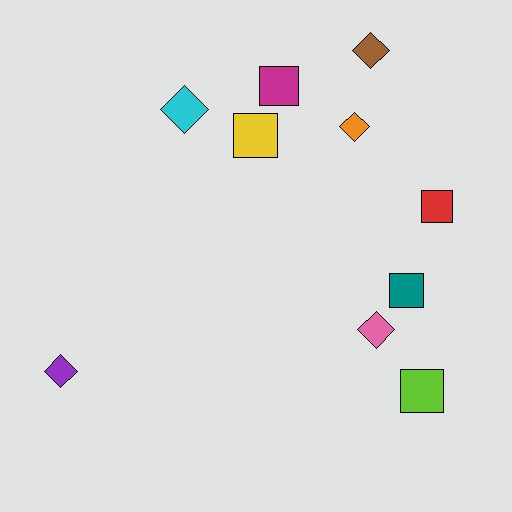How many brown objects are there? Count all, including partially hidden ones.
There is 1 brown object.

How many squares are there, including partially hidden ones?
There are 5 squares.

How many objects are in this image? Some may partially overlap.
There are 10 objects.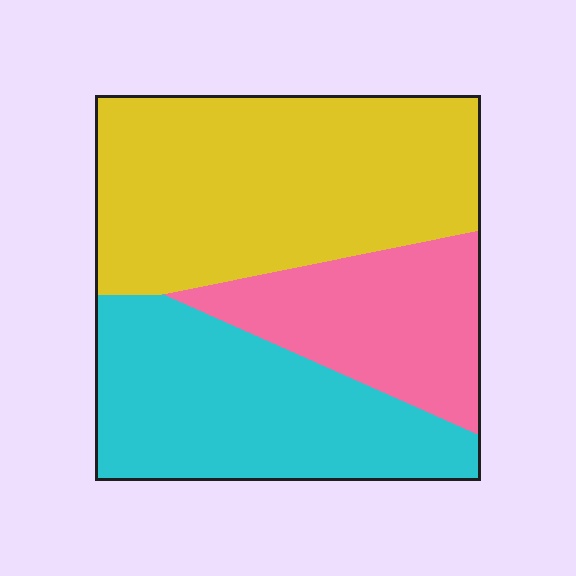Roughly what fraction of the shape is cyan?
Cyan takes up about one third (1/3) of the shape.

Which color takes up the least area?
Pink, at roughly 20%.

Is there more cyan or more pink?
Cyan.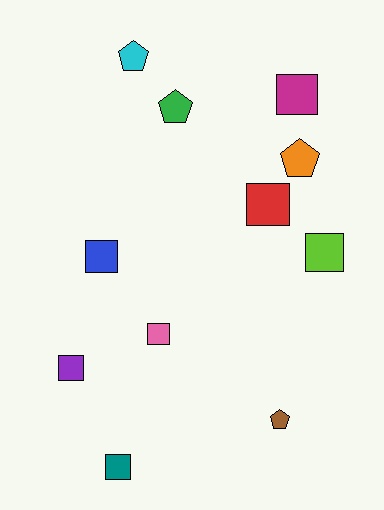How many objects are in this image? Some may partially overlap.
There are 11 objects.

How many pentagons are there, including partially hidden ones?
There are 4 pentagons.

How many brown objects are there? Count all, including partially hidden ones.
There is 1 brown object.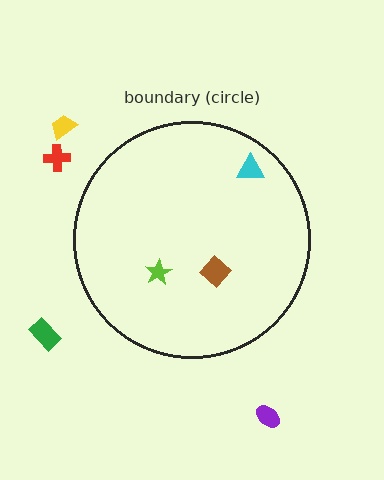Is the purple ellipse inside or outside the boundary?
Outside.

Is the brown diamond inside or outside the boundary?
Inside.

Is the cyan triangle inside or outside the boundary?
Inside.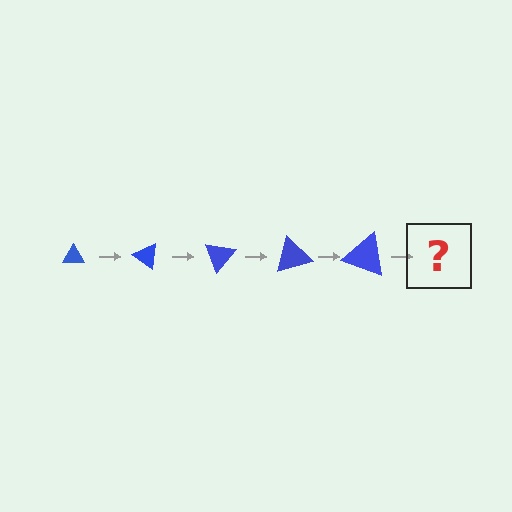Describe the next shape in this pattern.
It should be a triangle, larger than the previous one and rotated 175 degrees from the start.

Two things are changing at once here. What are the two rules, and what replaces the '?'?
The two rules are that the triangle grows larger each step and it rotates 35 degrees each step. The '?' should be a triangle, larger than the previous one and rotated 175 degrees from the start.